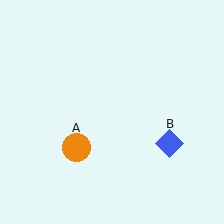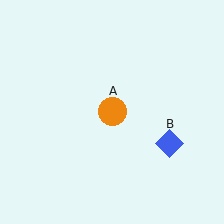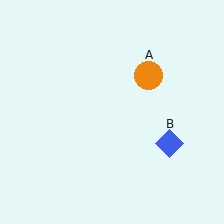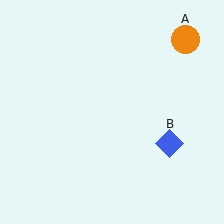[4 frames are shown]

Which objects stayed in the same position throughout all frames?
Blue diamond (object B) remained stationary.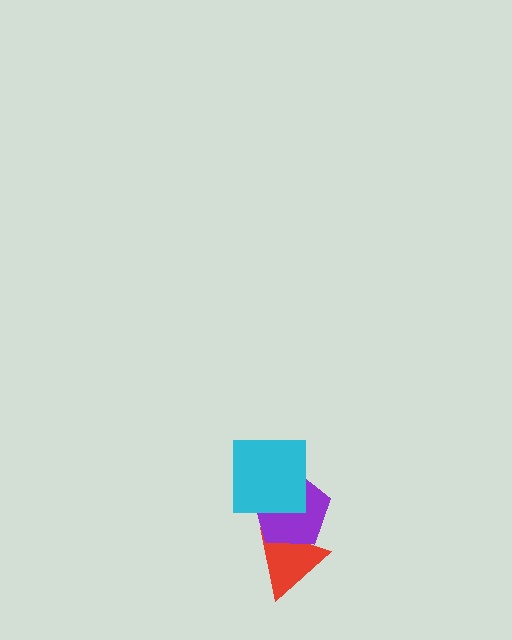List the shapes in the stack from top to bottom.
From top to bottom: the cyan square, the purple pentagon, the red triangle.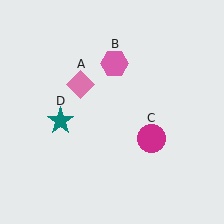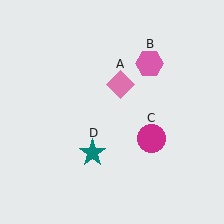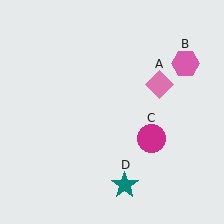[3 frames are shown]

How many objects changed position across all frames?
3 objects changed position: pink diamond (object A), pink hexagon (object B), teal star (object D).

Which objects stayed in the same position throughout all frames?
Magenta circle (object C) remained stationary.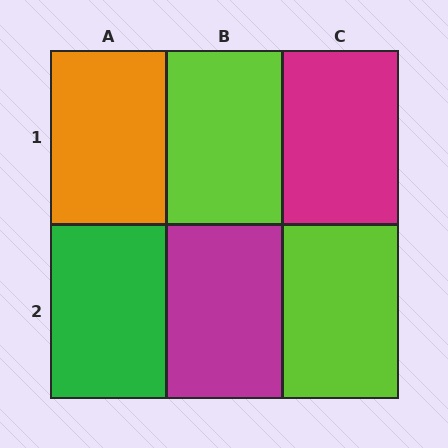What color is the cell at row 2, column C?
Lime.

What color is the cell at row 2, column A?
Green.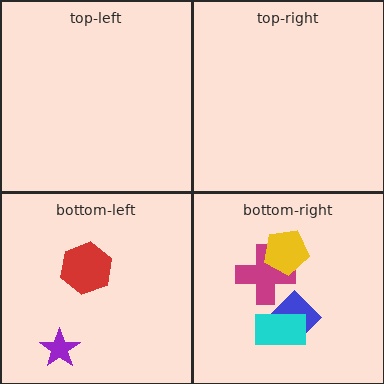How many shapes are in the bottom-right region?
4.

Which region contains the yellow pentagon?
The bottom-right region.